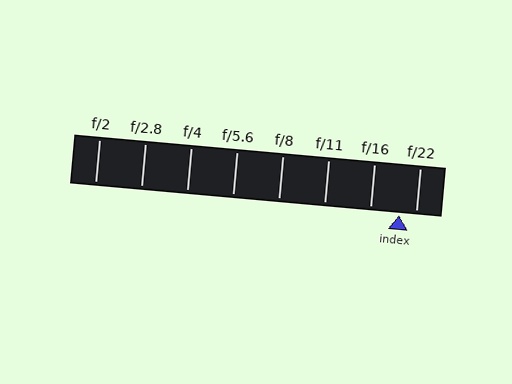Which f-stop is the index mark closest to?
The index mark is closest to f/22.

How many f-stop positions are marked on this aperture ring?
There are 8 f-stop positions marked.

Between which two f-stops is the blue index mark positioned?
The index mark is between f/16 and f/22.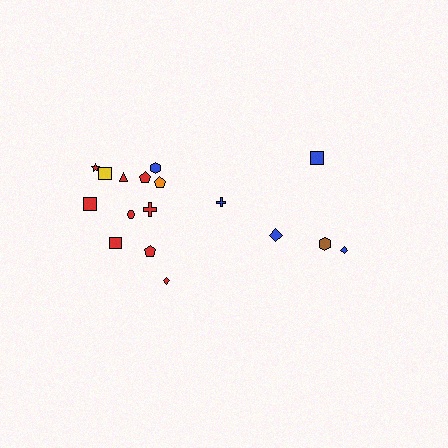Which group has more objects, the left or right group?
The left group.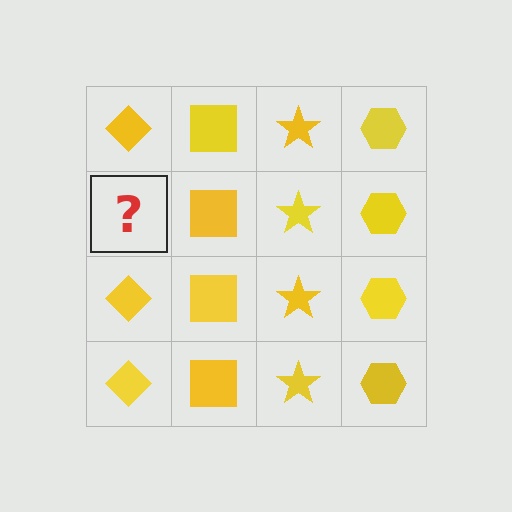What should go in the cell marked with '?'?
The missing cell should contain a yellow diamond.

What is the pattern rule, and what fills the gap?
The rule is that each column has a consistent shape. The gap should be filled with a yellow diamond.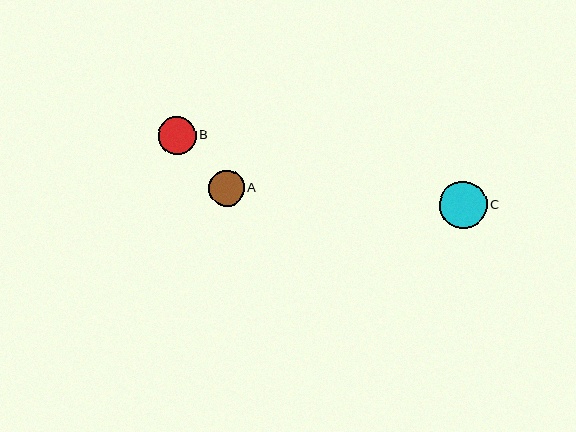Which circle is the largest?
Circle C is the largest with a size of approximately 47 pixels.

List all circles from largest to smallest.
From largest to smallest: C, B, A.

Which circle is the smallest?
Circle A is the smallest with a size of approximately 36 pixels.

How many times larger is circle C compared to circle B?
Circle C is approximately 1.2 times the size of circle B.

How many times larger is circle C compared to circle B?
Circle C is approximately 1.2 times the size of circle B.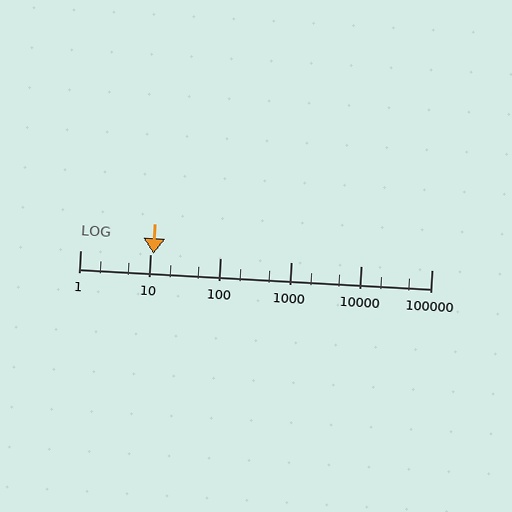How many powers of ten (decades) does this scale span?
The scale spans 5 decades, from 1 to 100000.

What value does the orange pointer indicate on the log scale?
The pointer indicates approximately 11.